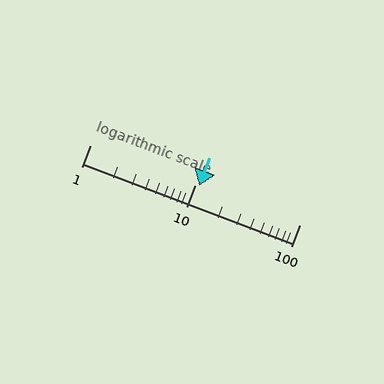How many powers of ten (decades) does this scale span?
The scale spans 2 decades, from 1 to 100.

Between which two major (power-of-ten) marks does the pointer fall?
The pointer is between 10 and 100.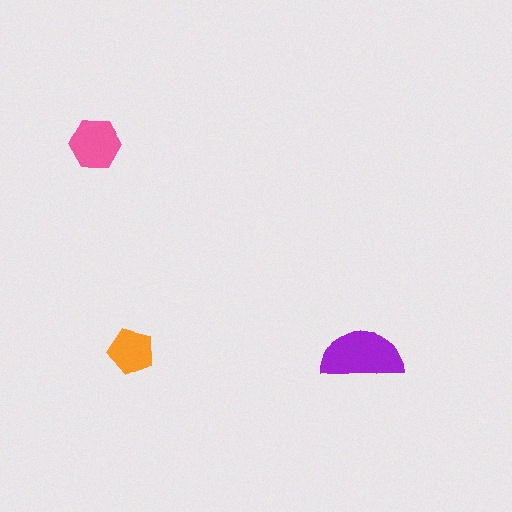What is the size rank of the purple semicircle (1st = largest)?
1st.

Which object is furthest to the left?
The pink hexagon is leftmost.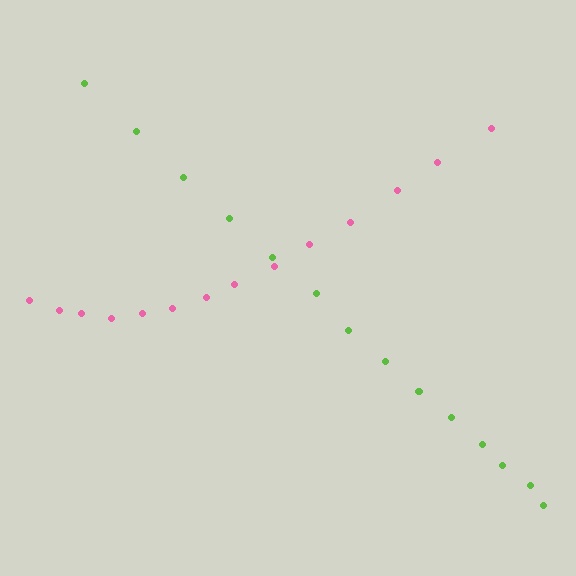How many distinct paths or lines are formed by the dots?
There are 2 distinct paths.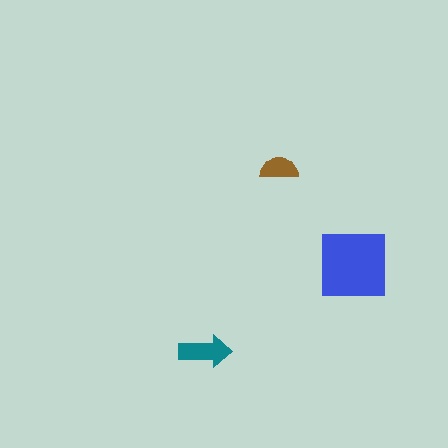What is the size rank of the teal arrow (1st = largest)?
2nd.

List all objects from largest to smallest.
The blue square, the teal arrow, the brown semicircle.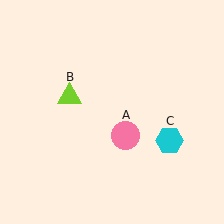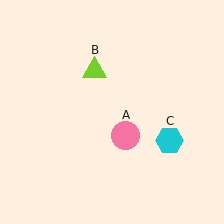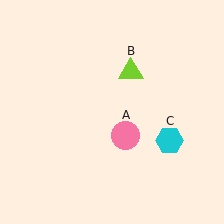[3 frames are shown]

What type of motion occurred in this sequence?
The lime triangle (object B) rotated clockwise around the center of the scene.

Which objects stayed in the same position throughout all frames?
Pink circle (object A) and cyan hexagon (object C) remained stationary.